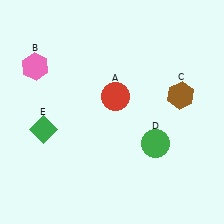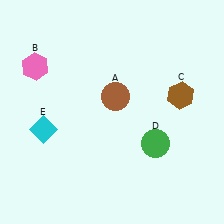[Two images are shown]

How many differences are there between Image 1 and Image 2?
There are 2 differences between the two images.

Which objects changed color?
A changed from red to brown. E changed from green to cyan.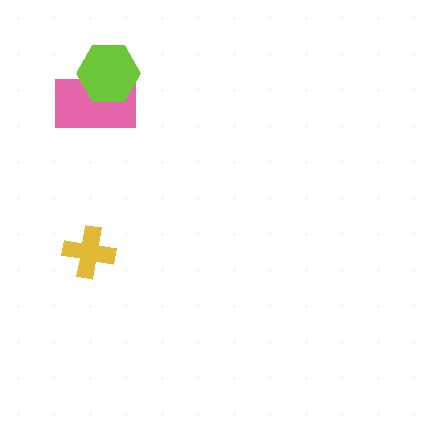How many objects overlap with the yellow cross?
0 objects overlap with the yellow cross.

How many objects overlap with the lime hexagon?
1 object overlaps with the lime hexagon.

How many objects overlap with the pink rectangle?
1 object overlaps with the pink rectangle.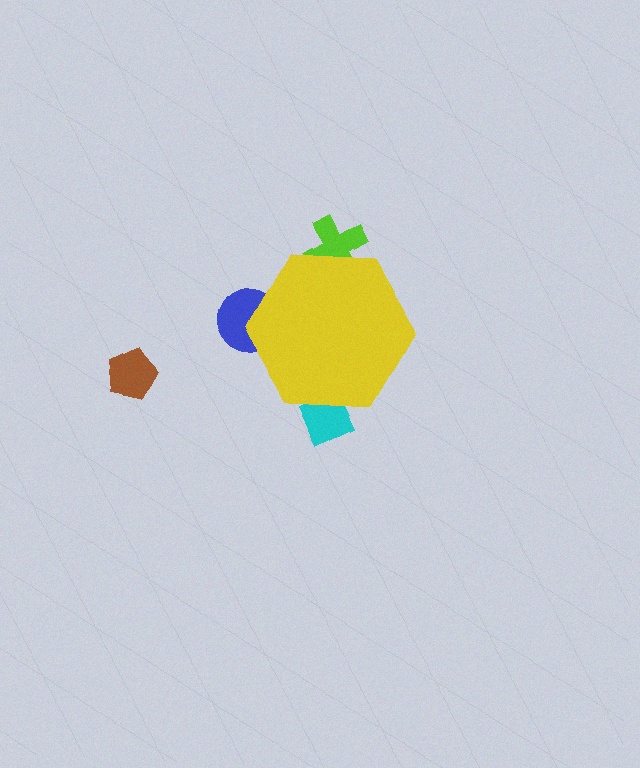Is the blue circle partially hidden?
Yes, the blue circle is partially hidden behind the yellow hexagon.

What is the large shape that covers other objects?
A yellow hexagon.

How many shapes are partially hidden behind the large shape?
3 shapes are partially hidden.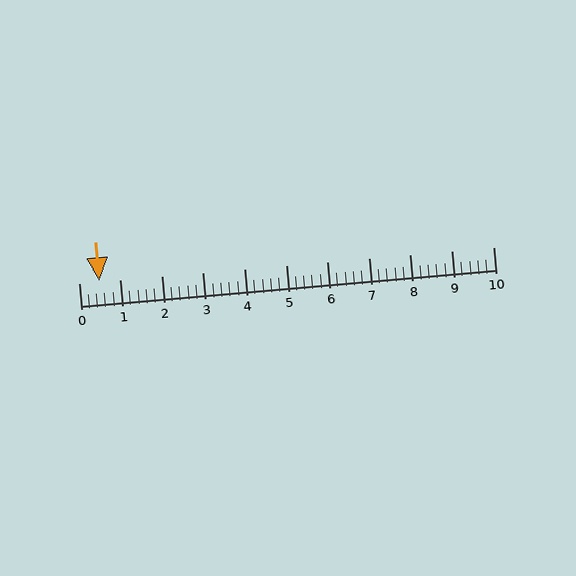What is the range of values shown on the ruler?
The ruler shows values from 0 to 10.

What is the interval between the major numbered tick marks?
The major tick marks are spaced 1 units apart.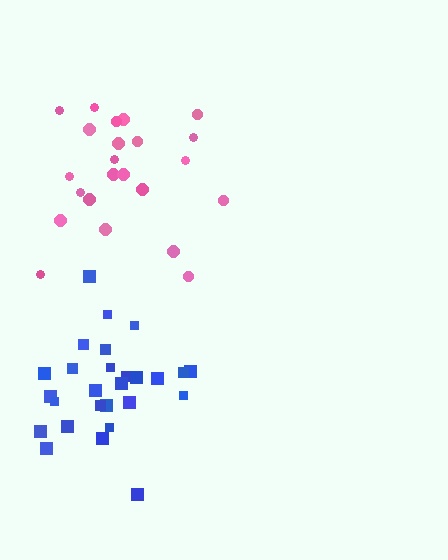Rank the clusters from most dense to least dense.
blue, pink.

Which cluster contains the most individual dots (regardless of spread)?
Blue (27).